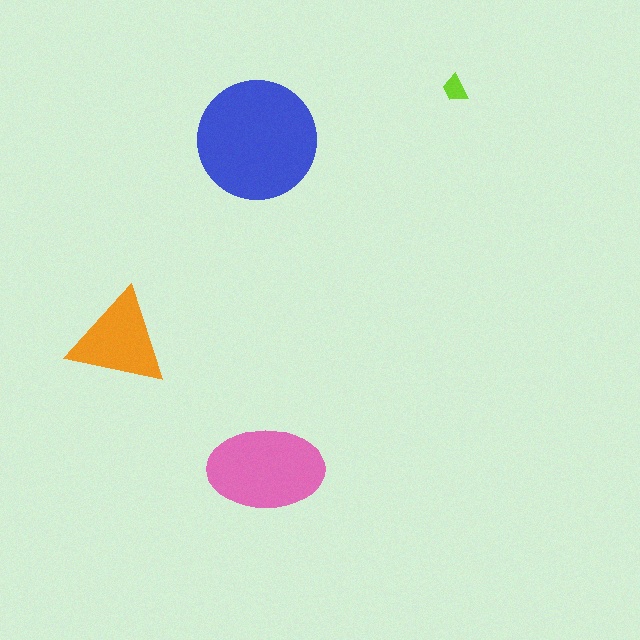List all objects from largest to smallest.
The blue circle, the pink ellipse, the orange triangle, the lime trapezoid.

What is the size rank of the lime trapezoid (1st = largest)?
4th.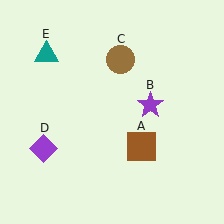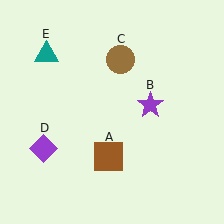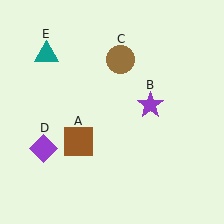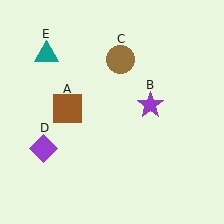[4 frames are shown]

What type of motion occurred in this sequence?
The brown square (object A) rotated clockwise around the center of the scene.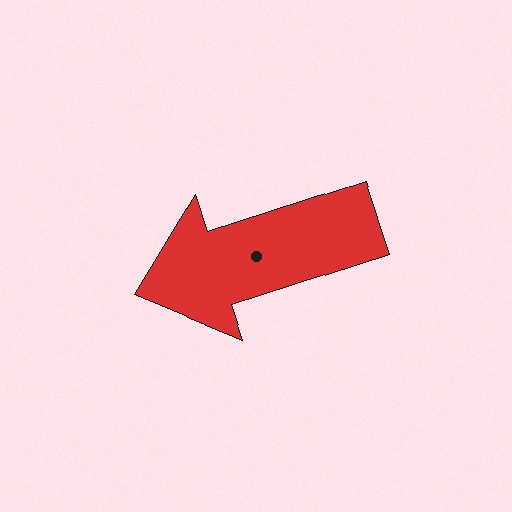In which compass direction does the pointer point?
West.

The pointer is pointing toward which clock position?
Roughly 8 o'clock.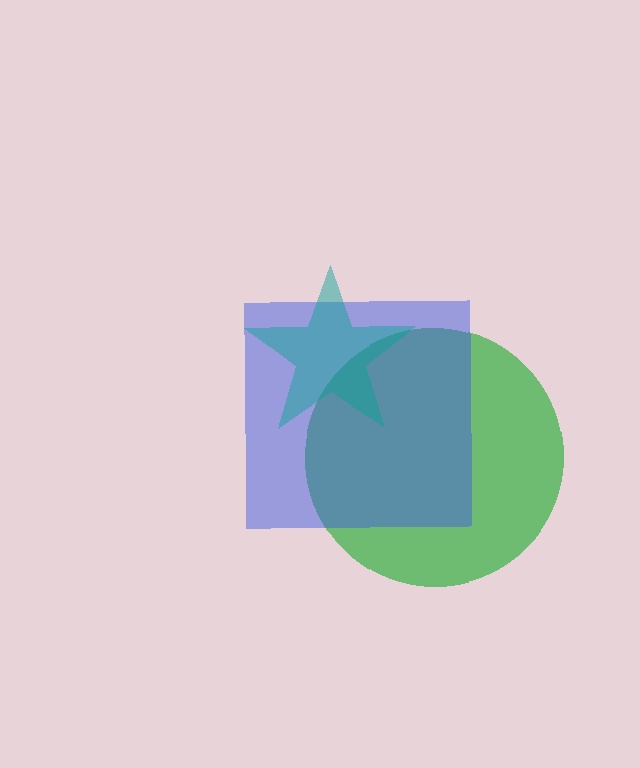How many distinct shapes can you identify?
There are 3 distinct shapes: a green circle, a blue square, a teal star.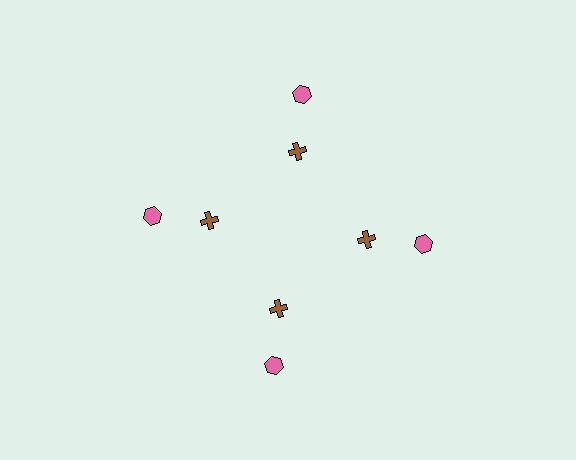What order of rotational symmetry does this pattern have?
This pattern has 4-fold rotational symmetry.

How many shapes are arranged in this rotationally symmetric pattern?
There are 8 shapes, arranged in 4 groups of 2.